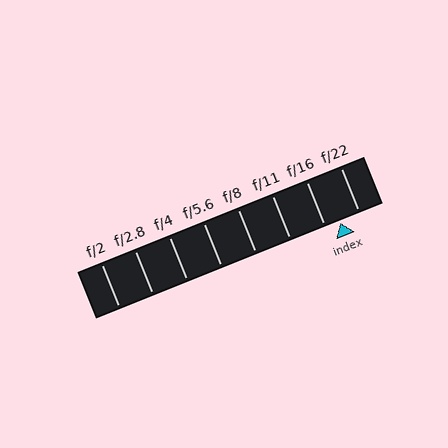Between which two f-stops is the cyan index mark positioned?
The index mark is between f/16 and f/22.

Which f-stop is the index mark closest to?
The index mark is closest to f/16.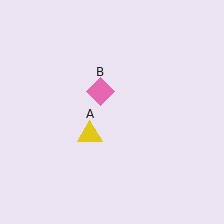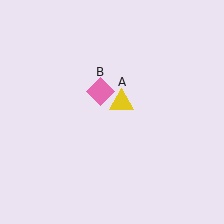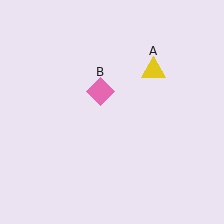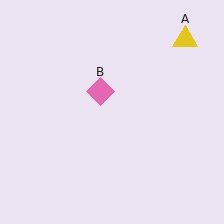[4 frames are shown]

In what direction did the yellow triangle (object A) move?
The yellow triangle (object A) moved up and to the right.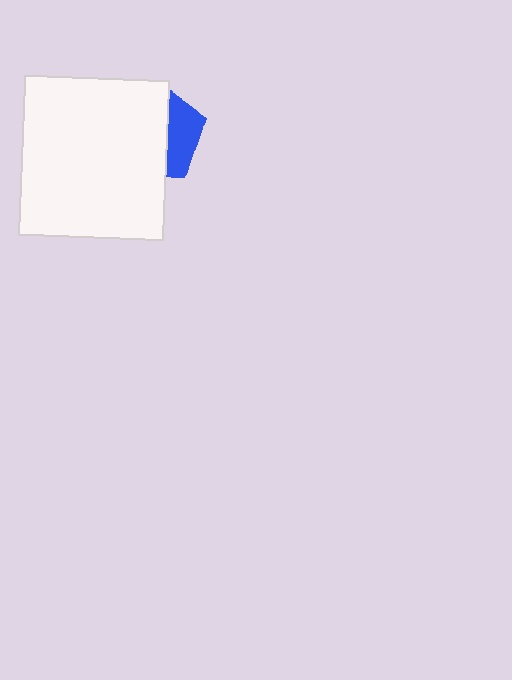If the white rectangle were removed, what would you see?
You would see the complete blue pentagon.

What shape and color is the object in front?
The object in front is a white rectangle.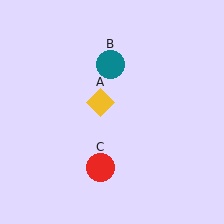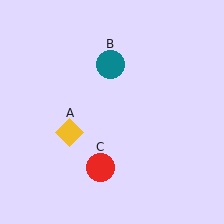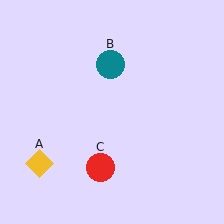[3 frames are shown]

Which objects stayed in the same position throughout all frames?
Teal circle (object B) and red circle (object C) remained stationary.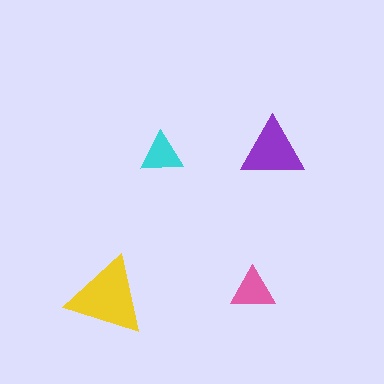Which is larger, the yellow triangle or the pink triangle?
The yellow one.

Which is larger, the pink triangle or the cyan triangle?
The pink one.